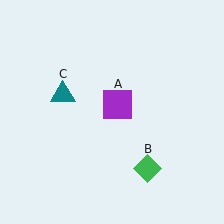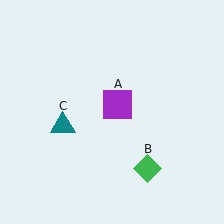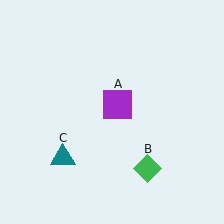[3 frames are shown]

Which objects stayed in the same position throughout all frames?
Purple square (object A) and green diamond (object B) remained stationary.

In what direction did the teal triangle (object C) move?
The teal triangle (object C) moved down.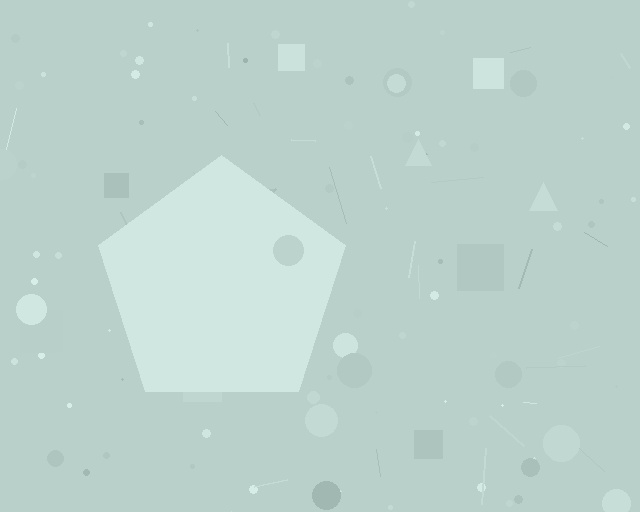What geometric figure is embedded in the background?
A pentagon is embedded in the background.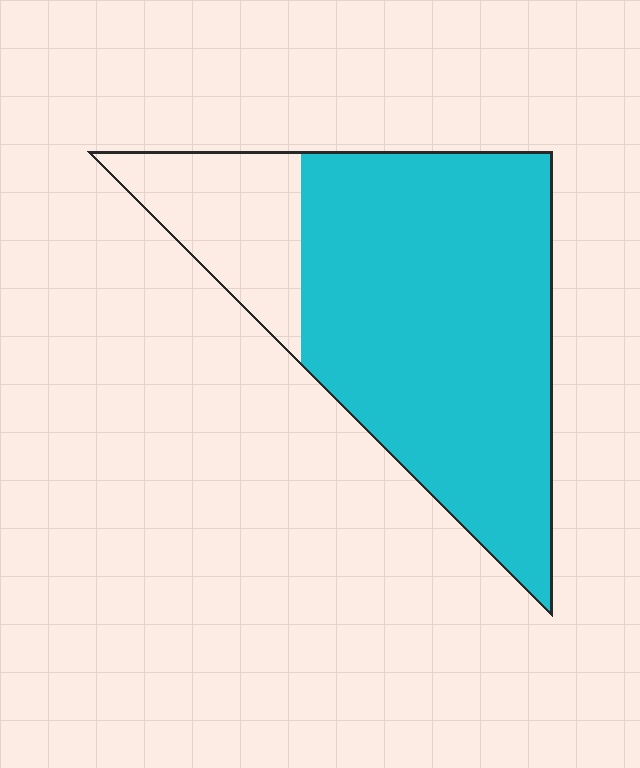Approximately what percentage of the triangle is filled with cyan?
Approximately 80%.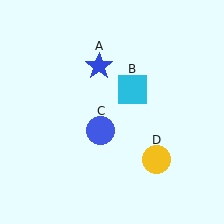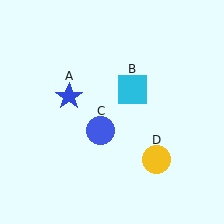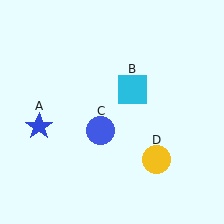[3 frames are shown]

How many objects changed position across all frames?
1 object changed position: blue star (object A).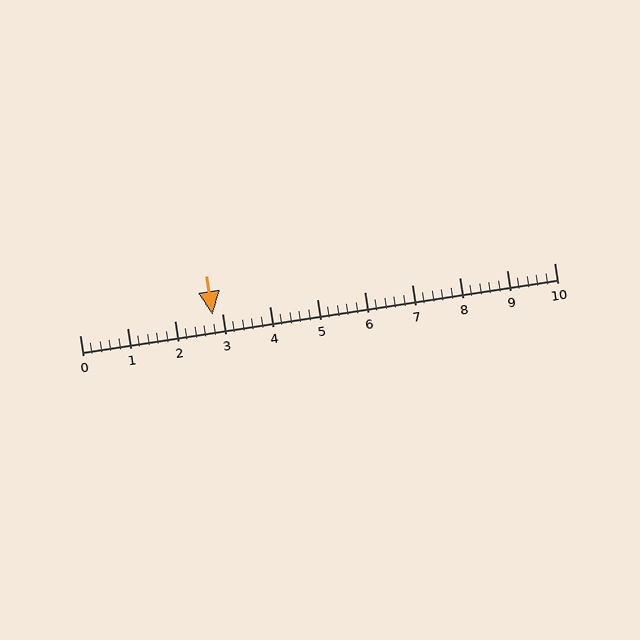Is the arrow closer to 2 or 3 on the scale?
The arrow is closer to 3.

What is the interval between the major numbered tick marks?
The major tick marks are spaced 1 units apart.